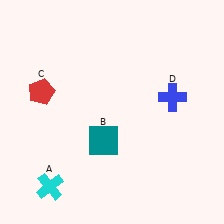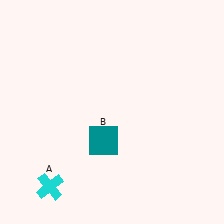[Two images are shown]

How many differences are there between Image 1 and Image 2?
There are 2 differences between the two images.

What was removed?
The blue cross (D), the red pentagon (C) were removed in Image 2.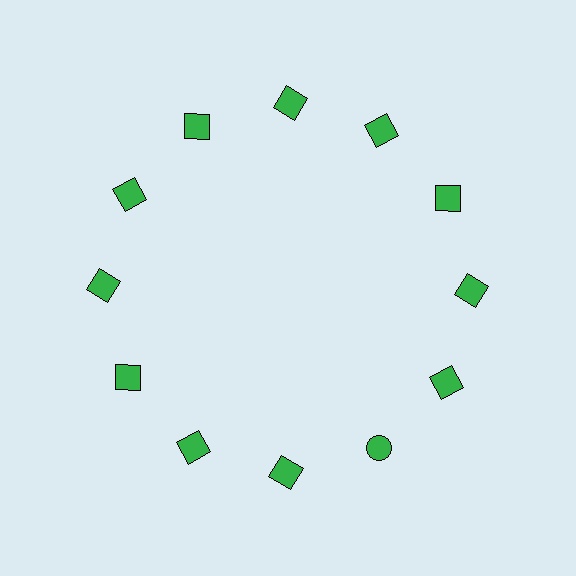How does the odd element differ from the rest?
It has a different shape: circle instead of square.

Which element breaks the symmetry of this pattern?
The green circle at roughly the 5 o'clock position breaks the symmetry. All other shapes are green squares.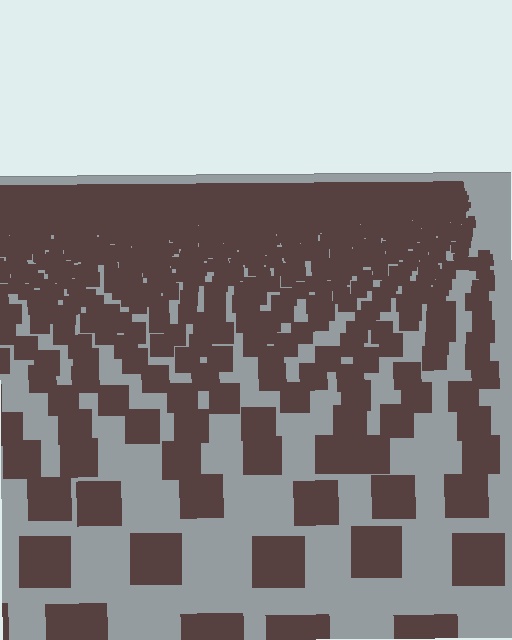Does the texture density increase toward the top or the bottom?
Density increases toward the top.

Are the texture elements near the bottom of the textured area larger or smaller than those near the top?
Larger. Near the bottom, elements are closer to the viewer and appear at a bigger on-screen size.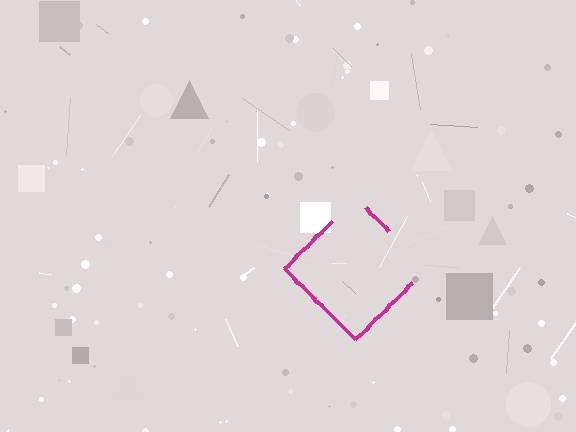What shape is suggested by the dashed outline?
The dashed outline suggests a diamond.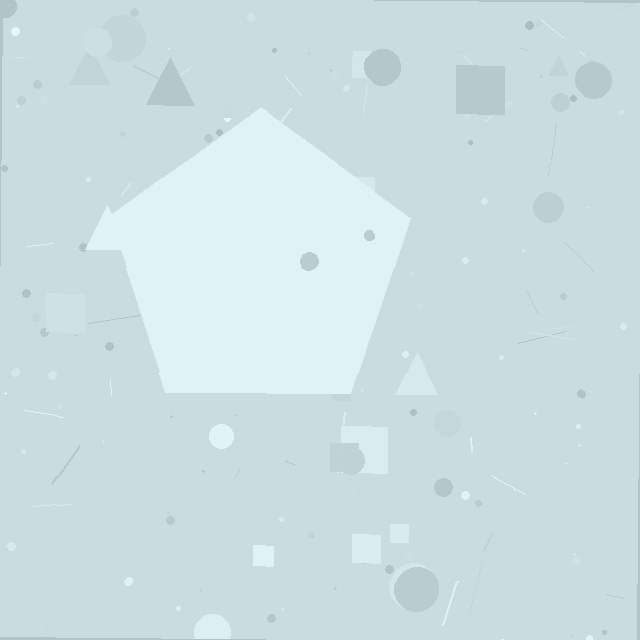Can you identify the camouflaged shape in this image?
The camouflaged shape is a pentagon.